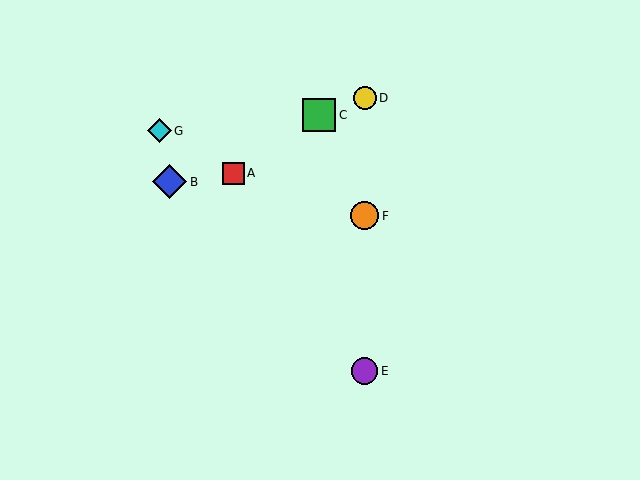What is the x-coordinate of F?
Object F is at x≈365.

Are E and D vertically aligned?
Yes, both are at x≈365.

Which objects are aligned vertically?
Objects D, E, F are aligned vertically.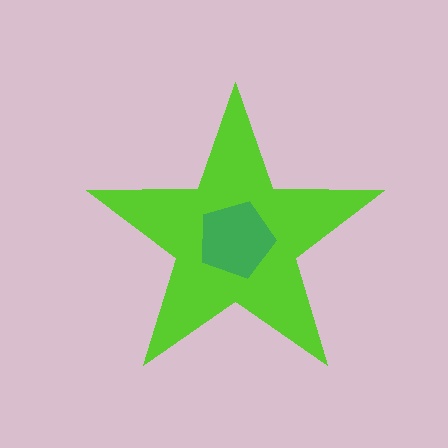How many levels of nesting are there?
2.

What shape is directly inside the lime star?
The green pentagon.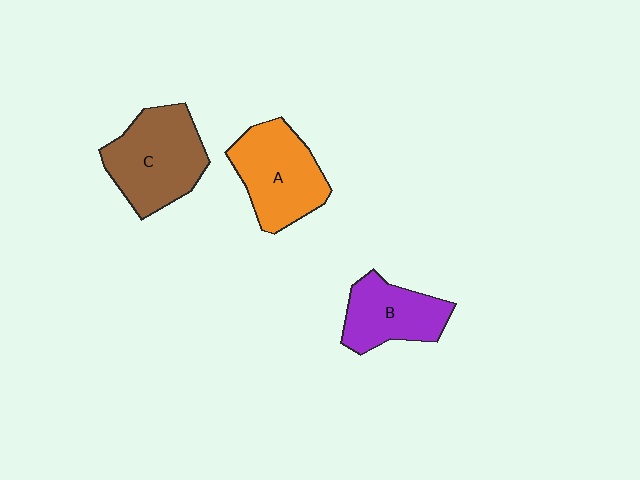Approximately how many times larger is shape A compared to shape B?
Approximately 1.3 times.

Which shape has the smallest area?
Shape B (purple).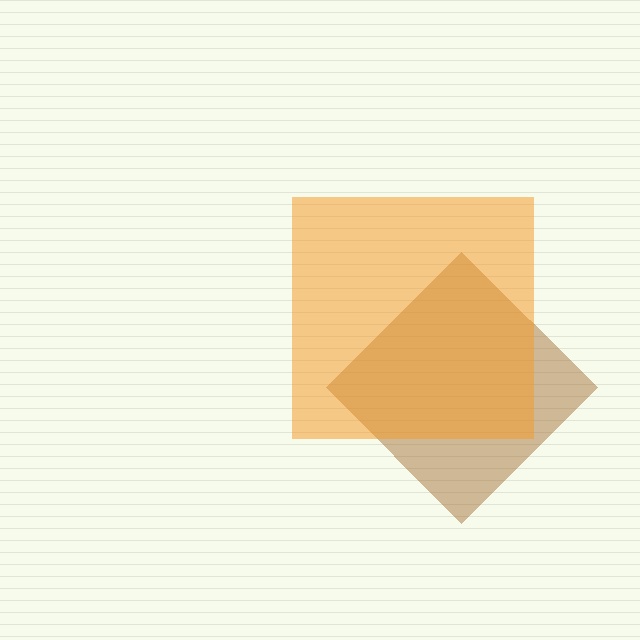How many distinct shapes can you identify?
There are 2 distinct shapes: a brown diamond, an orange square.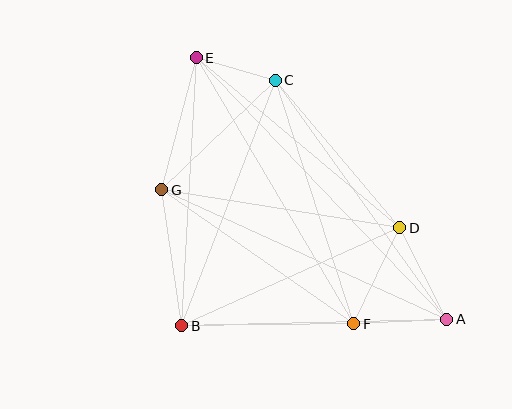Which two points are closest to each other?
Points C and E are closest to each other.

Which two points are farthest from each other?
Points A and E are farthest from each other.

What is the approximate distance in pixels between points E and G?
The distance between E and G is approximately 136 pixels.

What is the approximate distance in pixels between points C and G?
The distance between C and G is approximately 158 pixels.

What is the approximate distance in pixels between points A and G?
The distance between A and G is approximately 313 pixels.